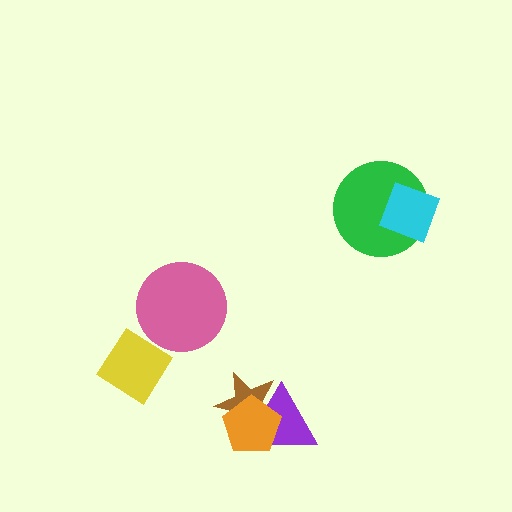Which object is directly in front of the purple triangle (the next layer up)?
The brown star is directly in front of the purple triangle.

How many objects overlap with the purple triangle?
2 objects overlap with the purple triangle.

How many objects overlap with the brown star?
2 objects overlap with the brown star.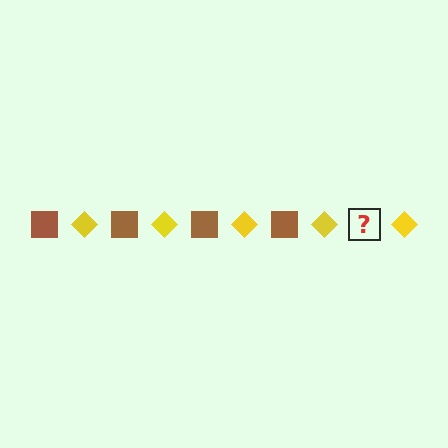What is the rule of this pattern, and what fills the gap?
The rule is that the pattern alternates between brown square and yellow diamond. The gap should be filled with a brown square.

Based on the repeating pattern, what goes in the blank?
The blank should be a brown square.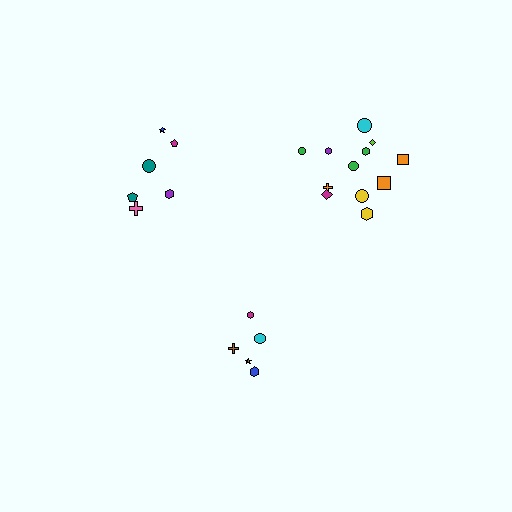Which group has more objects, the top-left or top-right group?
The top-right group.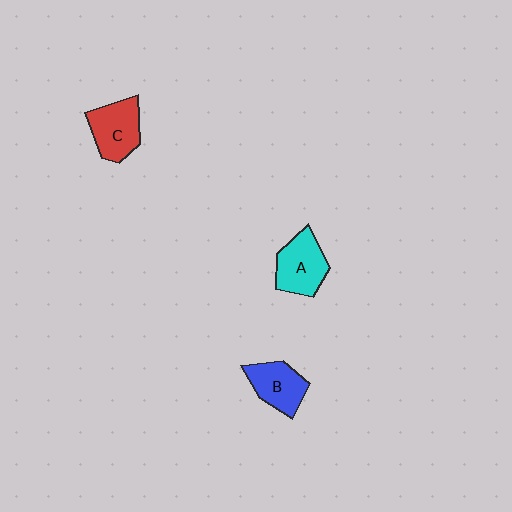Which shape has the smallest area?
Shape B (blue).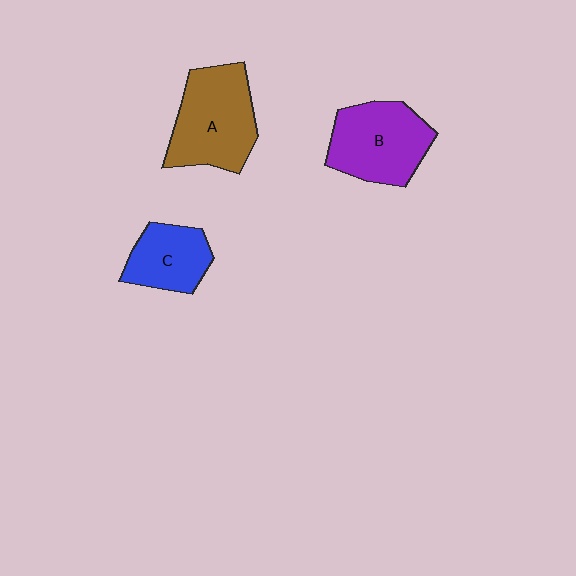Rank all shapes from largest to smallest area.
From largest to smallest: A (brown), B (purple), C (blue).